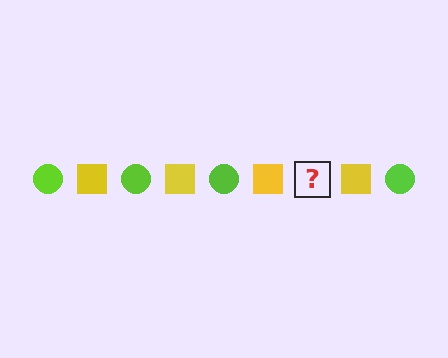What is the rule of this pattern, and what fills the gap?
The rule is that the pattern alternates between lime circle and yellow square. The gap should be filled with a lime circle.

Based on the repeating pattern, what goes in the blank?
The blank should be a lime circle.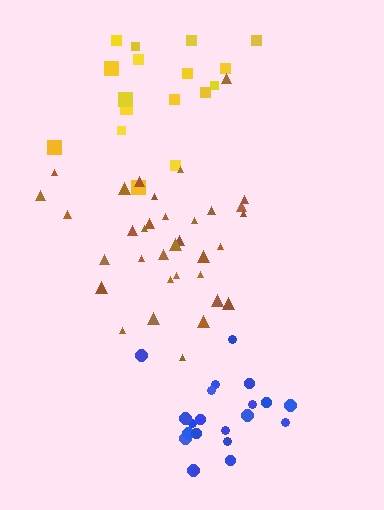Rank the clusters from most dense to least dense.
brown, blue, yellow.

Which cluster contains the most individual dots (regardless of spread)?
Brown (34).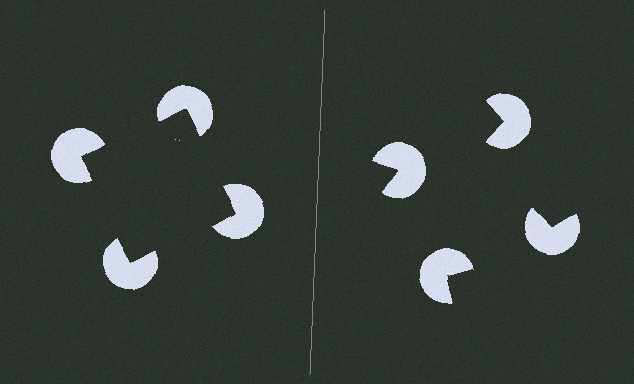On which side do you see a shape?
An illusory square appears on the left side. On the right side the wedge cuts are rotated, so no coherent shape forms.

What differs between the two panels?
The pac-man discs are positioned identically on both sides; only the wedge orientations differ. On the left they align to a square; on the right they are misaligned.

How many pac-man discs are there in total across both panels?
8 — 4 on each side.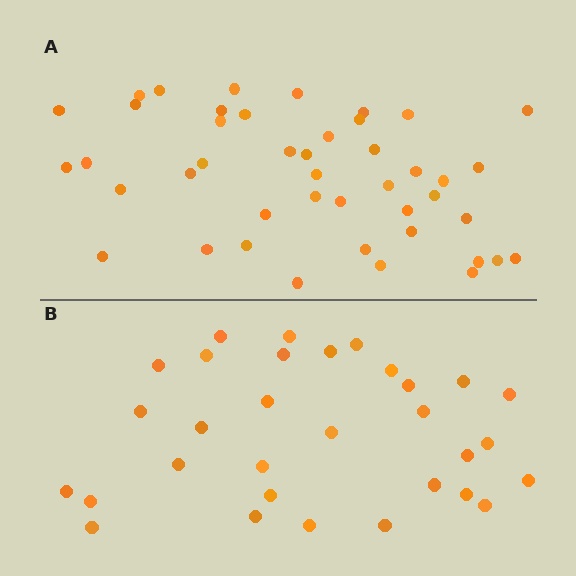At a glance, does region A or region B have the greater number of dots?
Region A (the top region) has more dots.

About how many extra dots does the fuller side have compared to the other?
Region A has approximately 15 more dots than region B.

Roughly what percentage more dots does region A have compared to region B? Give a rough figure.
About 40% more.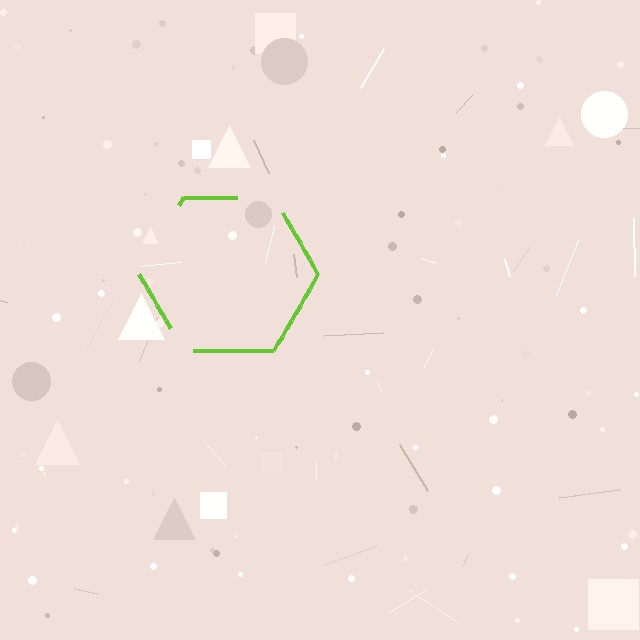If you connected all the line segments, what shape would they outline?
They would outline a hexagon.